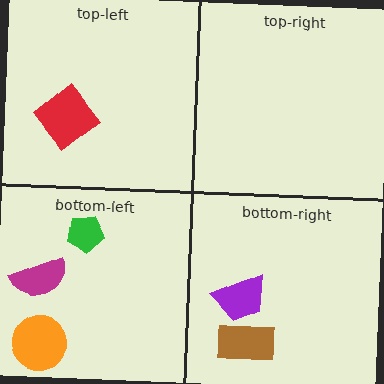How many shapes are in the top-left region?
1.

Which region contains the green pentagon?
The bottom-left region.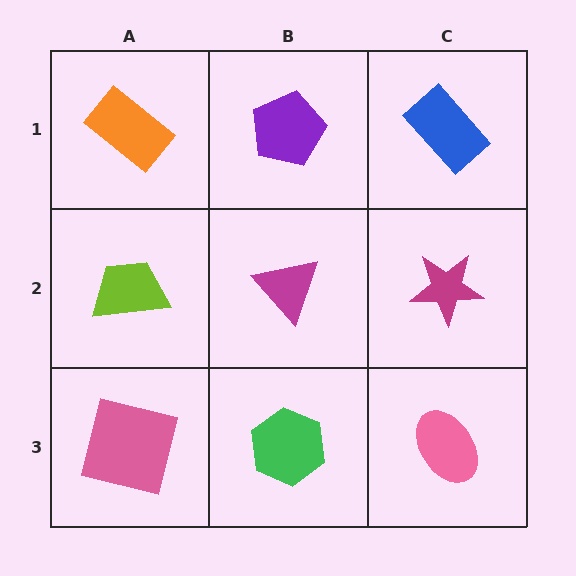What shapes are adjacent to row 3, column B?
A magenta triangle (row 2, column B), a pink square (row 3, column A), a pink ellipse (row 3, column C).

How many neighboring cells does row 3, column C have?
2.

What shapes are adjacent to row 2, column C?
A blue rectangle (row 1, column C), a pink ellipse (row 3, column C), a magenta triangle (row 2, column B).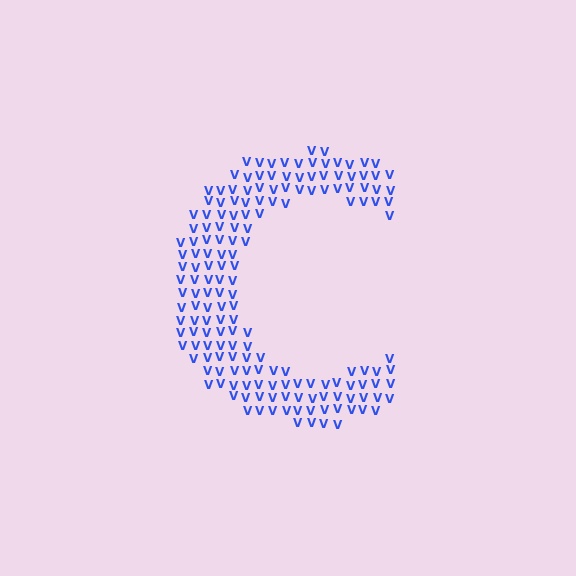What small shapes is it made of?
It is made of small letter V's.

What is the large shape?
The large shape is the letter C.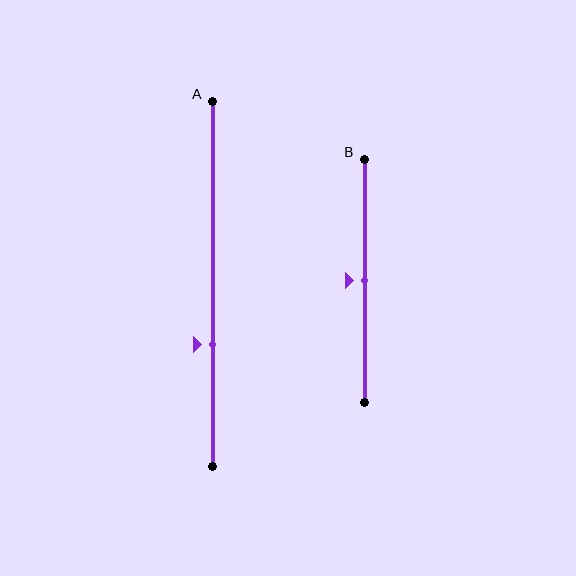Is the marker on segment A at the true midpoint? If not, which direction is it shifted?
No, the marker on segment A is shifted downward by about 17% of the segment length.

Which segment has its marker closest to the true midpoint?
Segment B has its marker closest to the true midpoint.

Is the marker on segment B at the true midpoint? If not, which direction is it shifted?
Yes, the marker on segment B is at the true midpoint.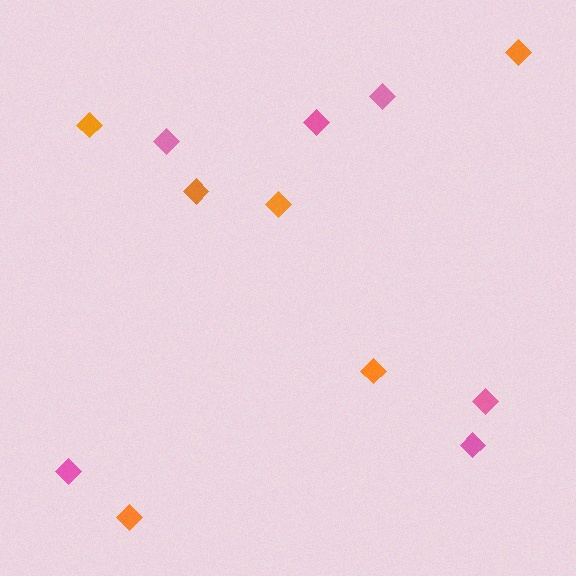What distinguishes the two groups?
There are 2 groups: one group of pink diamonds (6) and one group of orange diamonds (6).